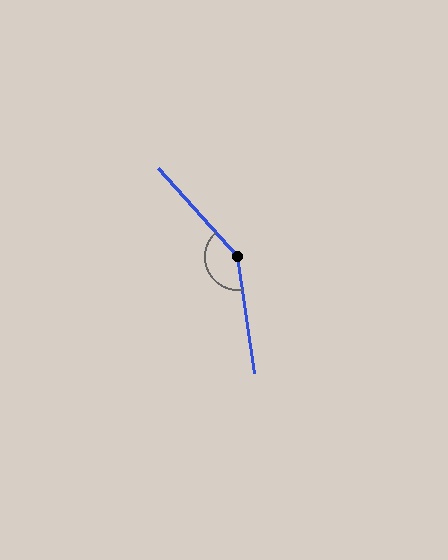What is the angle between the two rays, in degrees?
Approximately 147 degrees.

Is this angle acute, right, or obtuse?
It is obtuse.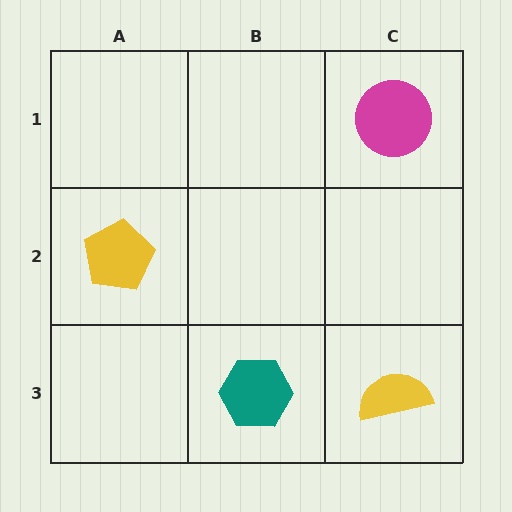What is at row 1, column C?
A magenta circle.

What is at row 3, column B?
A teal hexagon.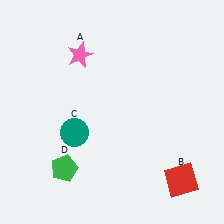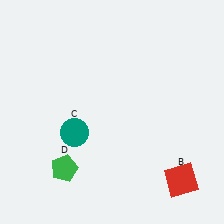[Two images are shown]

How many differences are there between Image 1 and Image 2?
There is 1 difference between the two images.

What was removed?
The pink star (A) was removed in Image 2.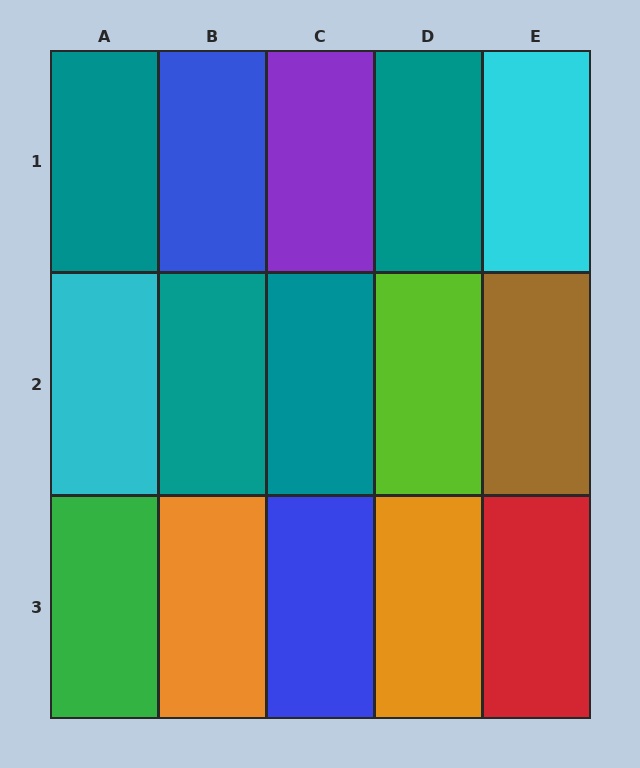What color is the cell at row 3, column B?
Orange.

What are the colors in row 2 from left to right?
Cyan, teal, teal, lime, brown.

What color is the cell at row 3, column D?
Orange.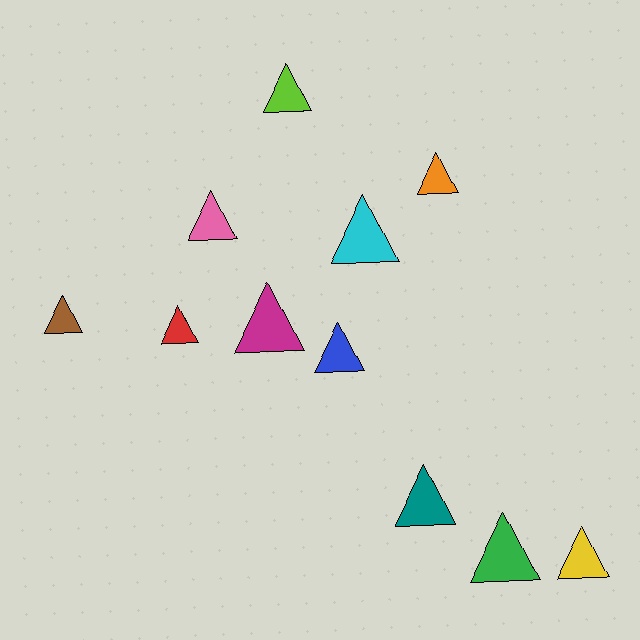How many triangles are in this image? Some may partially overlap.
There are 11 triangles.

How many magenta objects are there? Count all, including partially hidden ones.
There is 1 magenta object.